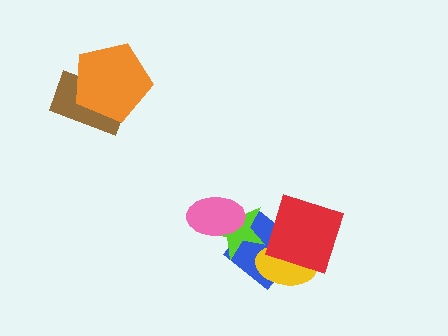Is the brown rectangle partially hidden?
Yes, it is partially covered by another shape.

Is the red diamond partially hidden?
No, no other shape covers it.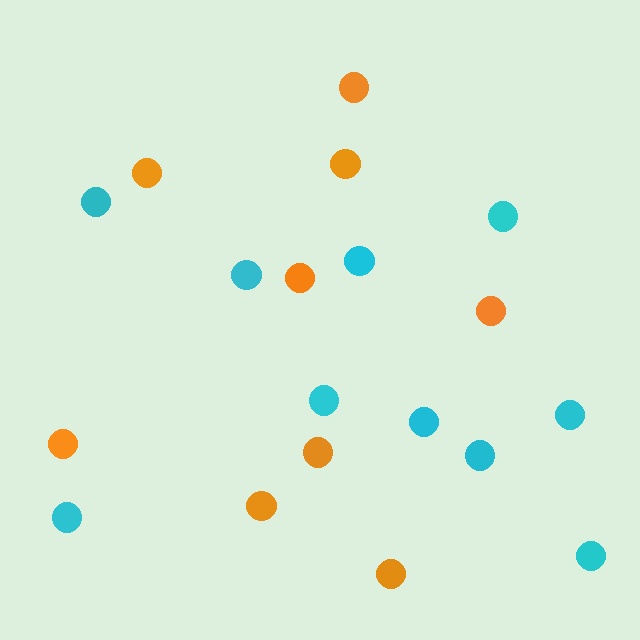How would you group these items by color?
There are 2 groups: one group of cyan circles (10) and one group of orange circles (9).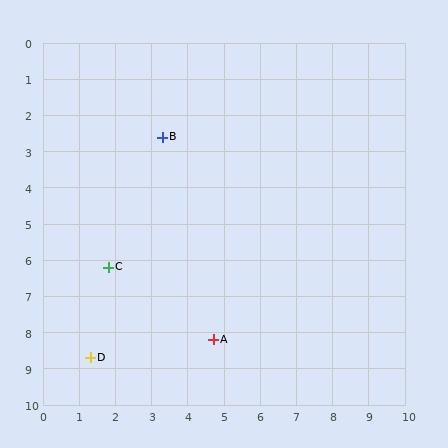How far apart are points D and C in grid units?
Points D and C are about 2.5 grid units apart.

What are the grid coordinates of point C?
Point C is at approximately (1.8, 6.2).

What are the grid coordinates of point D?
Point D is at approximately (1.3, 8.7).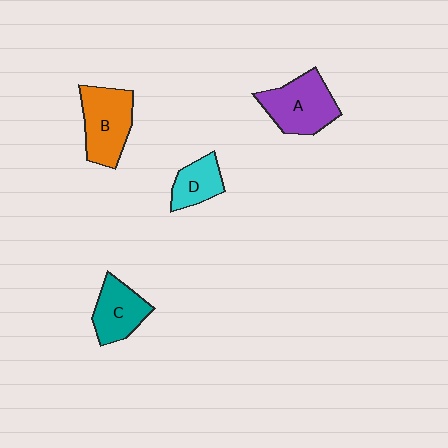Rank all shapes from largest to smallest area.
From largest to smallest: A (purple), B (orange), C (teal), D (cyan).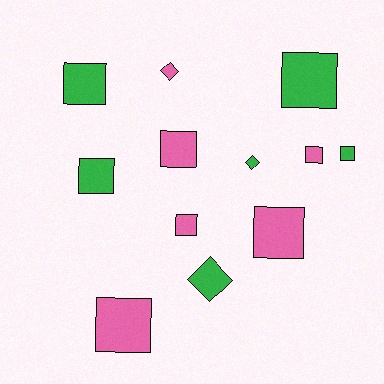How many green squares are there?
There are 4 green squares.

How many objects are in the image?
There are 12 objects.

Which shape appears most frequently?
Square, with 9 objects.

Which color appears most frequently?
Pink, with 6 objects.